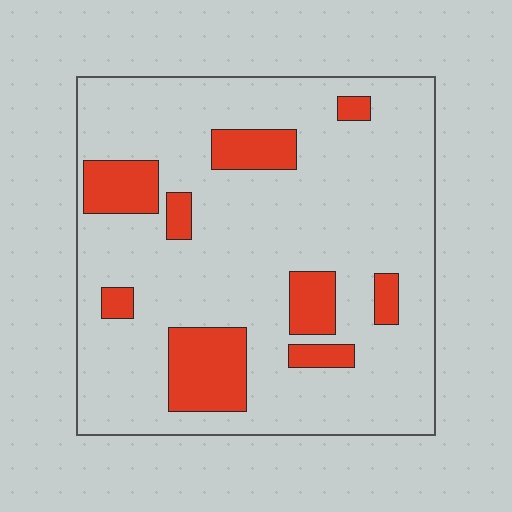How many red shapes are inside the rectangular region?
9.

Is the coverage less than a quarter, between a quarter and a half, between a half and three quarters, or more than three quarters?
Less than a quarter.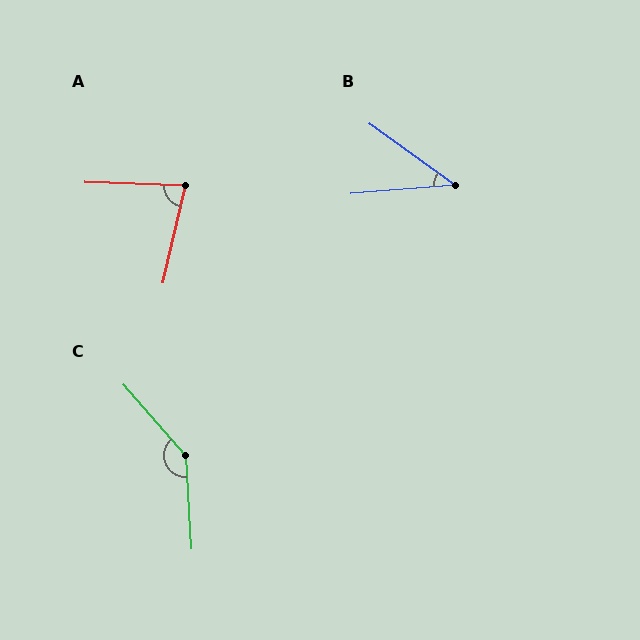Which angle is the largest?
C, at approximately 142 degrees.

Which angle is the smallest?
B, at approximately 40 degrees.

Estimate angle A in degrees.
Approximately 79 degrees.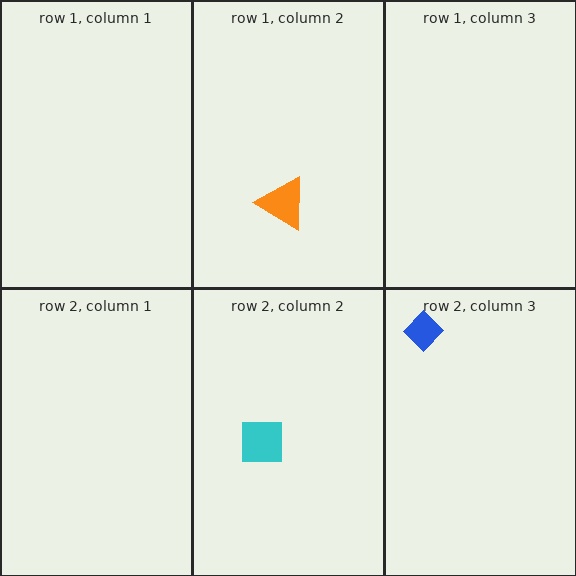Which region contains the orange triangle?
The row 1, column 2 region.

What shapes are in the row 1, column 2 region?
The orange triangle.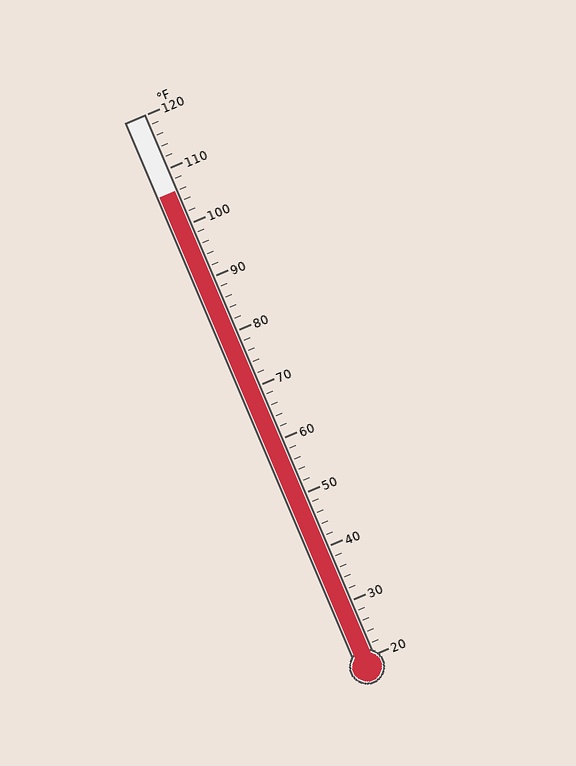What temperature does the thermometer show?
The thermometer shows approximately 106°F.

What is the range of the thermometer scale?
The thermometer scale ranges from 20°F to 120°F.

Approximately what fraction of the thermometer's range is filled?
The thermometer is filled to approximately 85% of its range.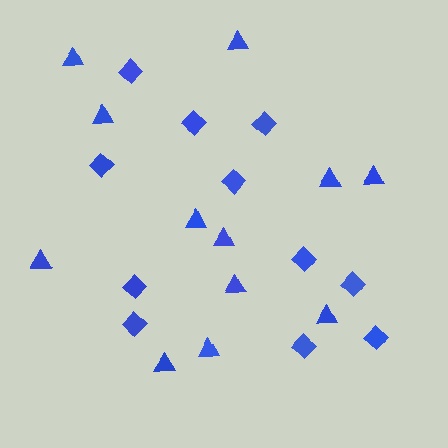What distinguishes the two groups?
There are 2 groups: one group of diamonds (11) and one group of triangles (12).